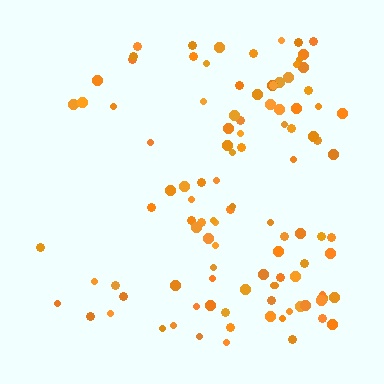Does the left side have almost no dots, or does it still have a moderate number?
Still a moderate number, just noticeably fewer than the right.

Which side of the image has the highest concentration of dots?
The right.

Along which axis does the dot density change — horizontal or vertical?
Horizontal.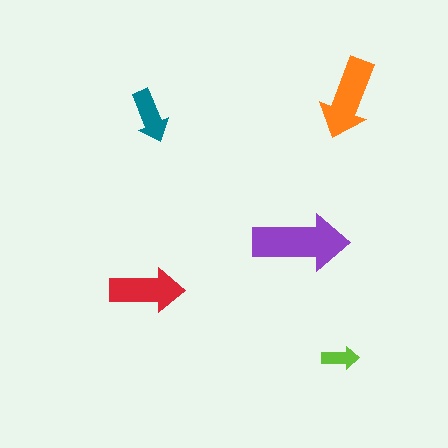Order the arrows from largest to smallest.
the purple one, the orange one, the red one, the teal one, the lime one.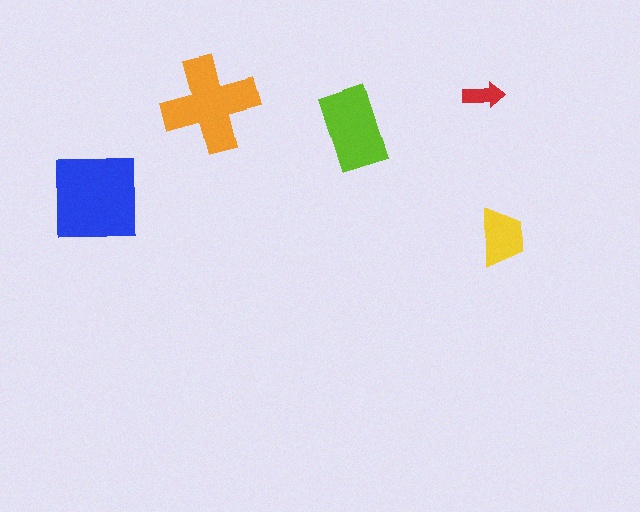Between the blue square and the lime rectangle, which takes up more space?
The blue square.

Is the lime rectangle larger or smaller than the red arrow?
Larger.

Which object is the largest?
The blue square.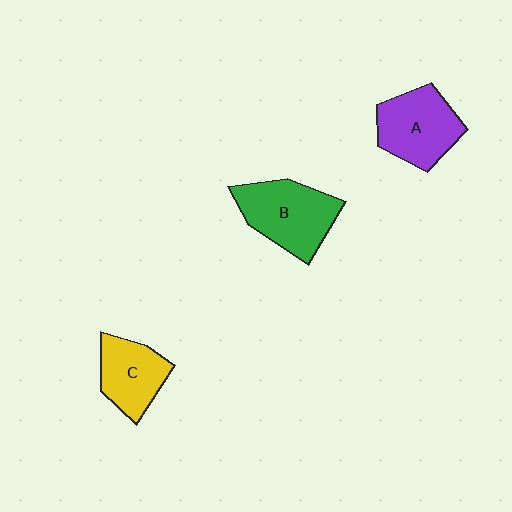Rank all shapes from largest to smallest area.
From largest to smallest: B (green), A (purple), C (yellow).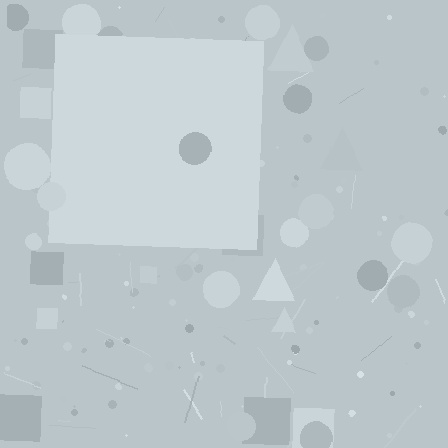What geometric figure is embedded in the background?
A square is embedded in the background.